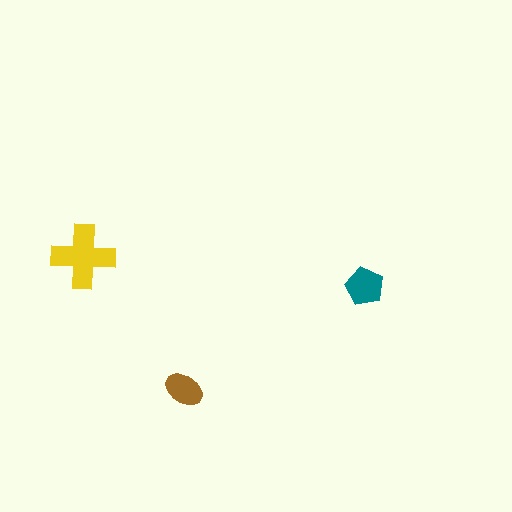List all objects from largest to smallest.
The yellow cross, the teal pentagon, the brown ellipse.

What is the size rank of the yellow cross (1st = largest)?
1st.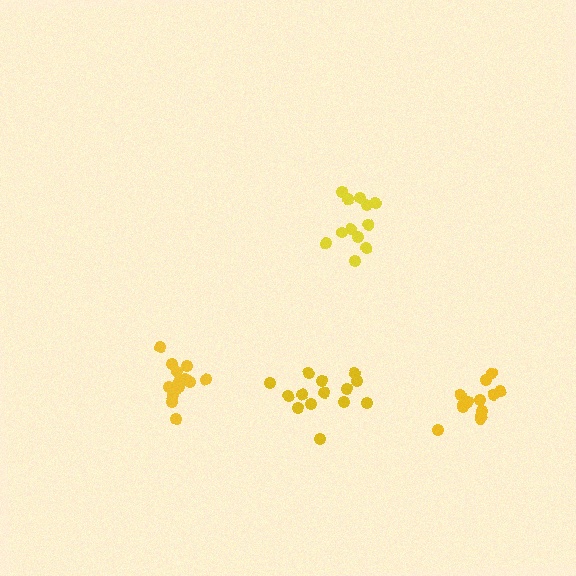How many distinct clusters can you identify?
There are 4 distinct clusters.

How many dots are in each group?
Group 1: 12 dots, Group 2: 13 dots, Group 3: 14 dots, Group 4: 13 dots (52 total).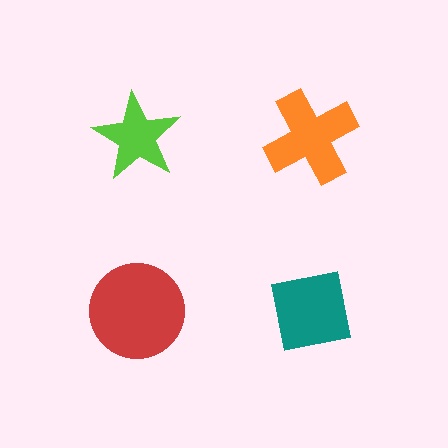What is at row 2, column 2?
A teal square.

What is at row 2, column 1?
A red circle.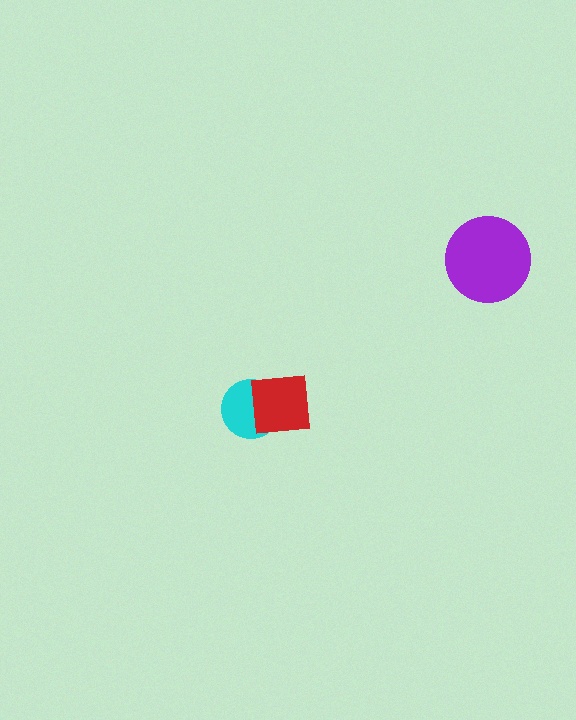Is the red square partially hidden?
No, no other shape covers it.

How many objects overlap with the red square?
1 object overlaps with the red square.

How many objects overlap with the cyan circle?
1 object overlaps with the cyan circle.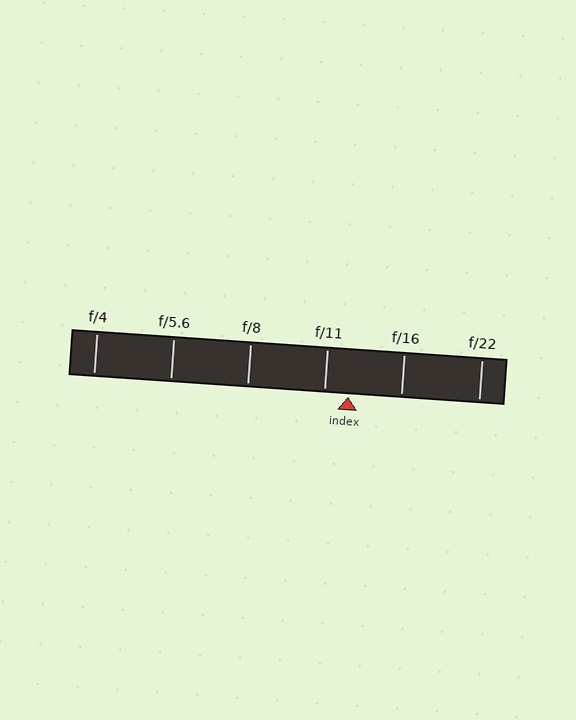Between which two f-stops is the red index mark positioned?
The index mark is between f/11 and f/16.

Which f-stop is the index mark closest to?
The index mark is closest to f/11.